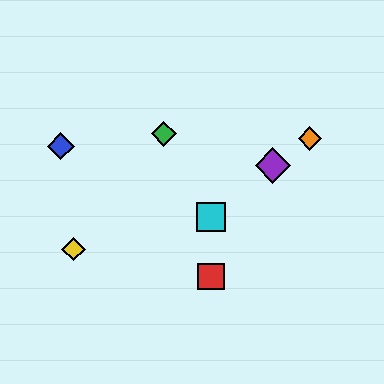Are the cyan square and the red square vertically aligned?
Yes, both are at x≈211.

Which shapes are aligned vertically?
The red square, the cyan square are aligned vertically.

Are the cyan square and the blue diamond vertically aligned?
No, the cyan square is at x≈211 and the blue diamond is at x≈61.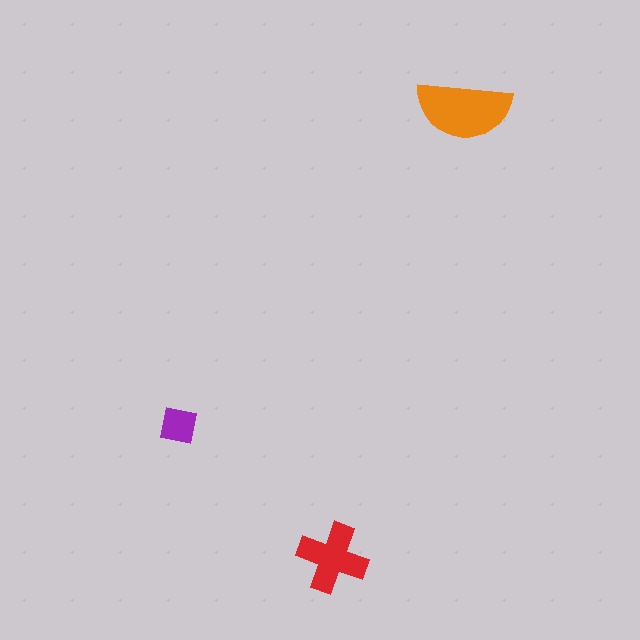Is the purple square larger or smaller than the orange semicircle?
Smaller.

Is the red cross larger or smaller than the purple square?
Larger.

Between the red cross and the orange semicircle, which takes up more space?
The orange semicircle.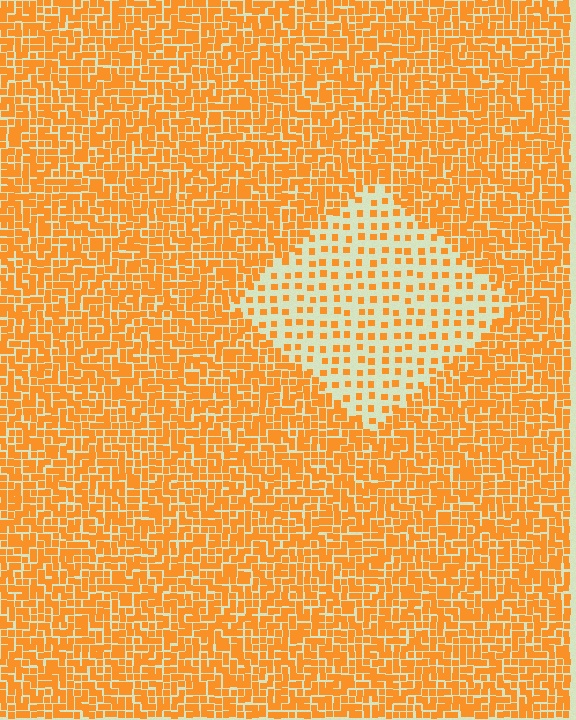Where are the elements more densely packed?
The elements are more densely packed outside the diamond boundary.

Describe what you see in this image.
The image contains small orange elements arranged at two different densities. A diamond-shaped region is visible where the elements are less densely packed than the surrounding area.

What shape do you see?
I see a diamond.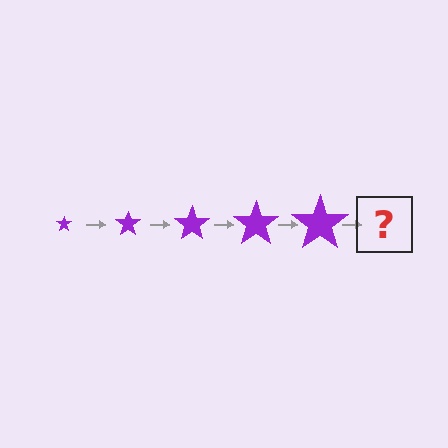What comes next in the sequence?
The next element should be a purple star, larger than the previous one.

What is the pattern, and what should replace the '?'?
The pattern is that the star gets progressively larger each step. The '?' should be a purple star, larger than the previous one.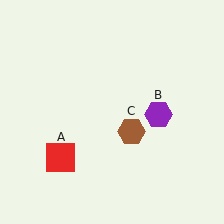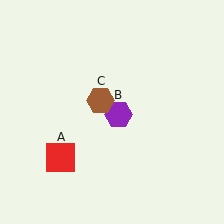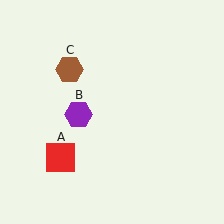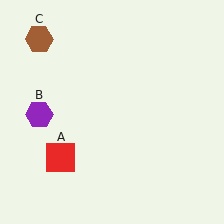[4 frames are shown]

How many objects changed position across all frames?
2 objects changed position: purple hexagon (object B), brown hexagon (object C).